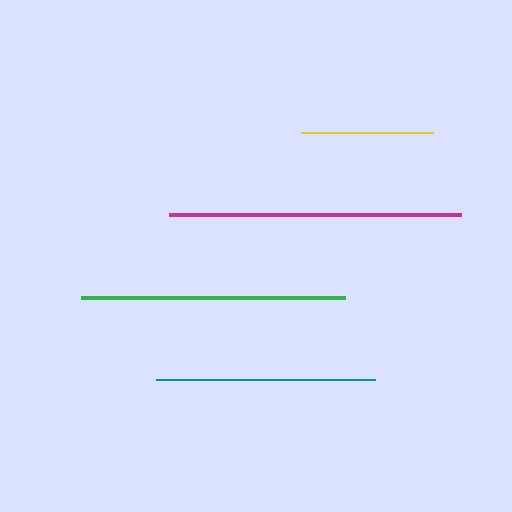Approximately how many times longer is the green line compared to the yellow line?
The green line is approximately 2.0 times the length of the yellow line.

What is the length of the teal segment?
The teal segment is approximately 219 pixels long.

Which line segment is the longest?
The magenta line is the longest at approximately 291 pixels.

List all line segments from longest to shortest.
From longest to shortest: magenta, green, teal, yellow.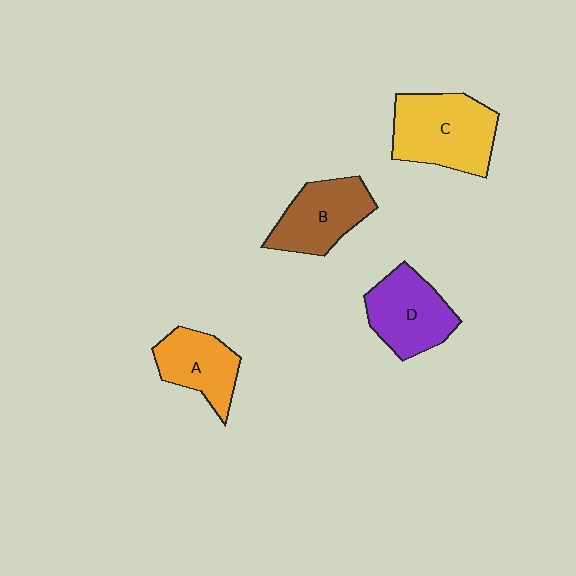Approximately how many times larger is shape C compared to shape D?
Approximately 1.2 times.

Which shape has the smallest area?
Shape A (orange).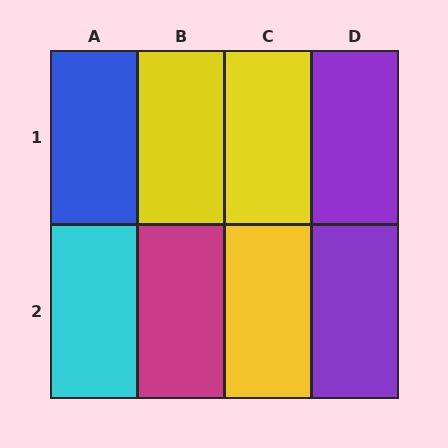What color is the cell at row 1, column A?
Blue.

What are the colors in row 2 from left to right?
Cyan, magenta, yellow, purple.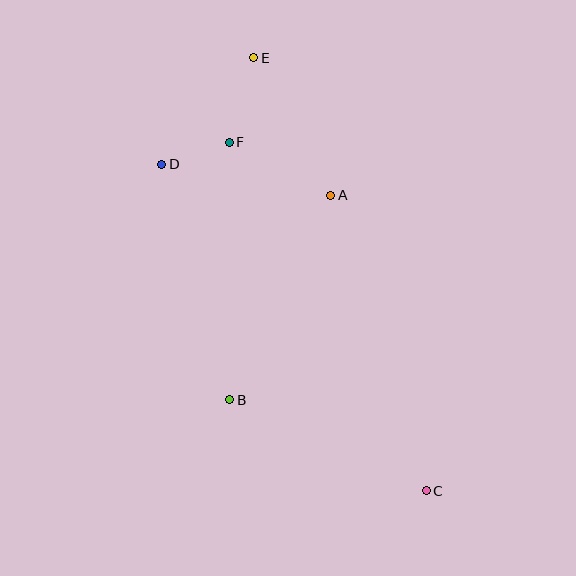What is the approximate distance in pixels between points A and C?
The distance between A and C is approximately 311 pixels.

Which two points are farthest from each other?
Points C and E are farthest from each other.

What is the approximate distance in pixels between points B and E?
The distance between B and E is approximately 343 pixels.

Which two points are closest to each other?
Points D and F are closest to each other.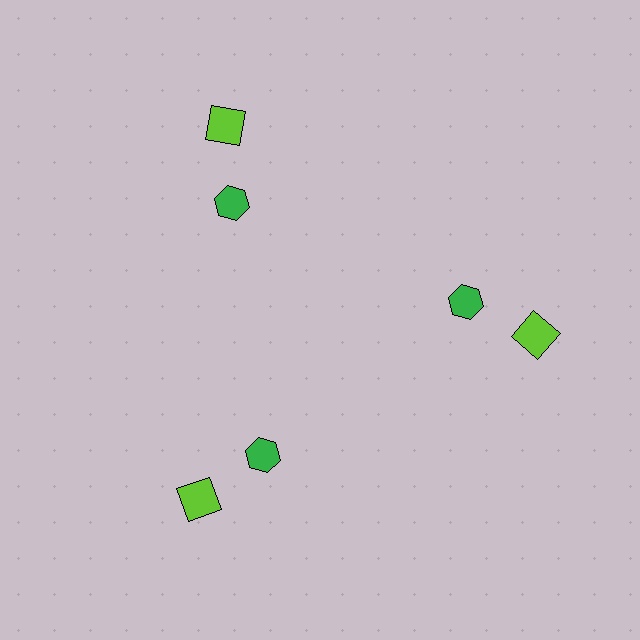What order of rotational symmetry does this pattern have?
This pattern has 3-fold rotational symmetry.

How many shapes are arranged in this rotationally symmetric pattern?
There are 6 shapes, arranged in 3 groups of 2.